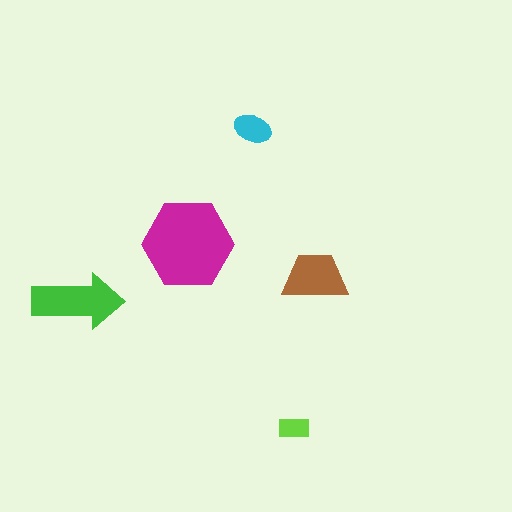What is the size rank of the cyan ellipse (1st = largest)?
4th.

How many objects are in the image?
There are 5 objects in the image.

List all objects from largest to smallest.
The magenta hexagon, the green arrow, the brown trapezoid, the cyan ellipse, the lime rectangle.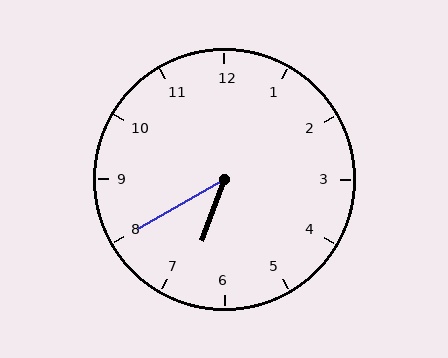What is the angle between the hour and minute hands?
Approximately 40 degrees.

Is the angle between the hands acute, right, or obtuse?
It is acute.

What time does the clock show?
6:40.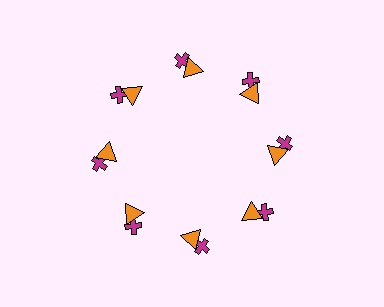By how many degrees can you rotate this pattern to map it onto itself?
The pattern maps onto itself every 45 degrees of rotation.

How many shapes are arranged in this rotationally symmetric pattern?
There are 16 shapes, arranged in 8 groups of 2.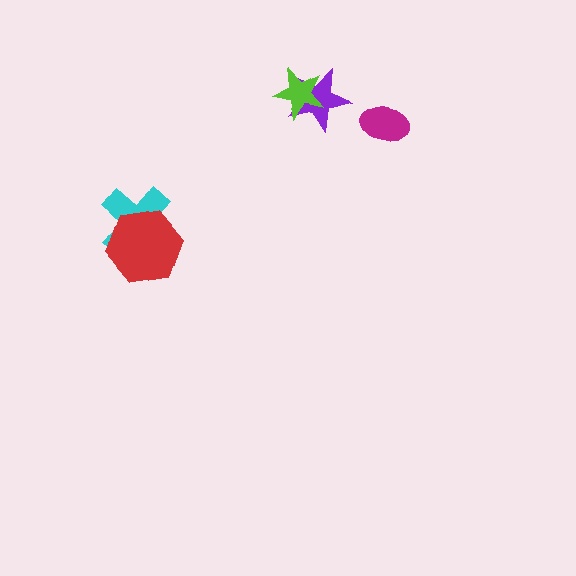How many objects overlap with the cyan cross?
1 object overlaps with the cyan cross.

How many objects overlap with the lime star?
1 object overlaps with the lime star.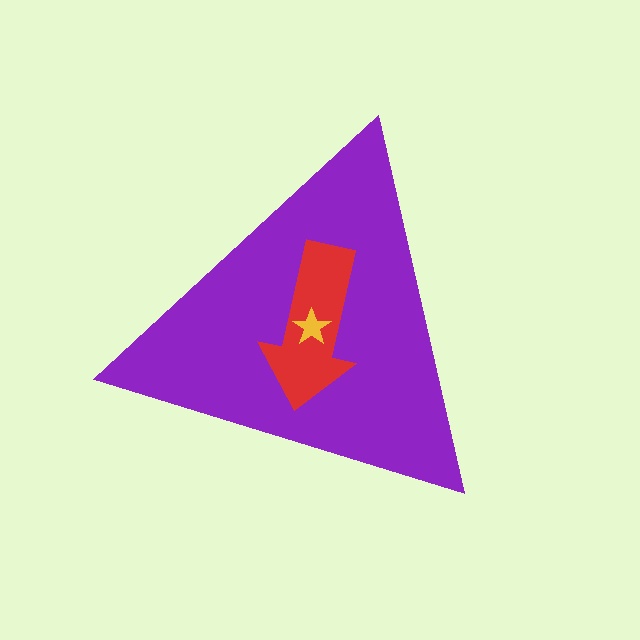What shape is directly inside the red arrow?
The yellow star.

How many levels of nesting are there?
3.